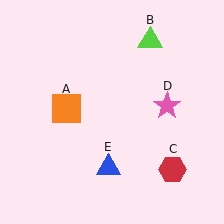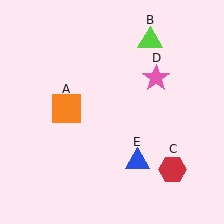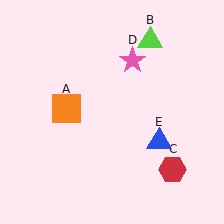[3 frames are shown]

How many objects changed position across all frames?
2 objects changed position: pink star (object D), blue triangle (object E).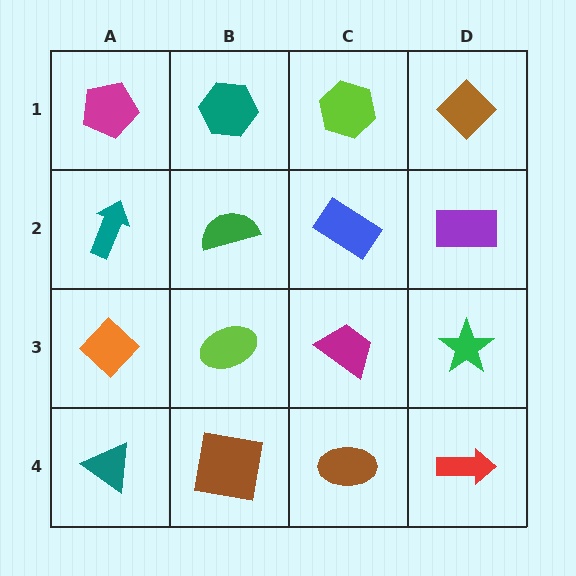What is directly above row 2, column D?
A brown diamond.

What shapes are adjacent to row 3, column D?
A purple rectangle (row 2, column D), a red arrow (row 4, column D), a magenta trapezoid (row 3, column C).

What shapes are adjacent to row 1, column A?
A teal arrow (row 2, column A), a teal hexagon (row 1, column B).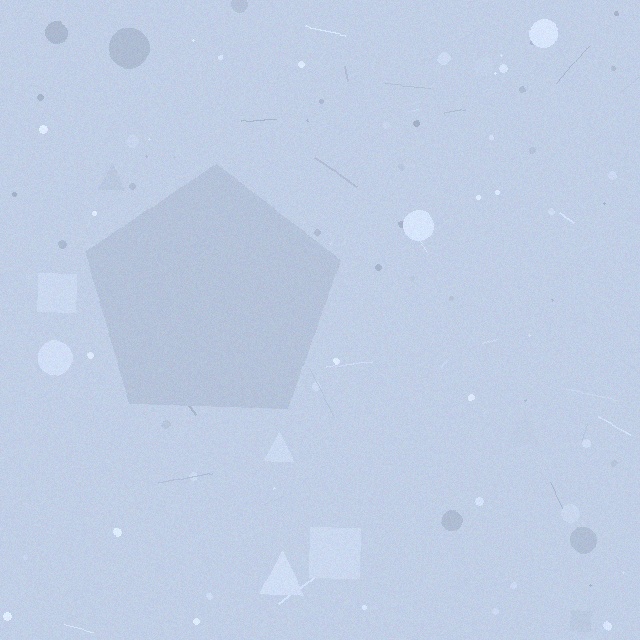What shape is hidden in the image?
A pentagon is hidden in the image.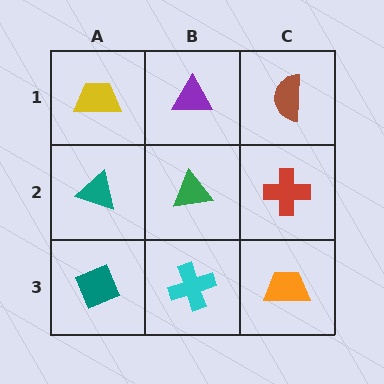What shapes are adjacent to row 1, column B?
A green triangle (row 2, column B), a yellow trapezoid (row 1, column A), a brown semicircle (row 1, column C).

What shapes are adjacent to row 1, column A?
A teal triangle (row 2, column A), a purple triangle (row 1, column B).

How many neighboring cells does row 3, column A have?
2.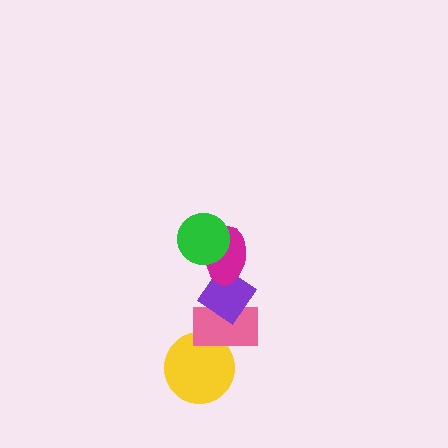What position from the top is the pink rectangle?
The pink rectangle is 4th from the top.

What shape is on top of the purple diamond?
The magenta ellipse is on top of the purple diamond.